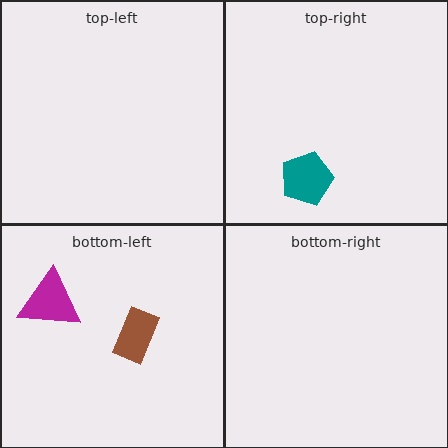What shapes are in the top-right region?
The teal pentagon.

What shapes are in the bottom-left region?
The brown rectangle, the magenta triangle.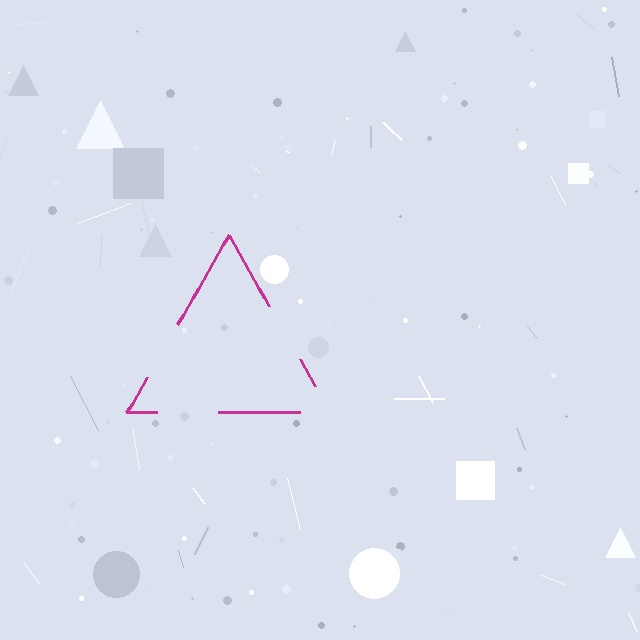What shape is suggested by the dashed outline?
The dashed outline suggests a triangle.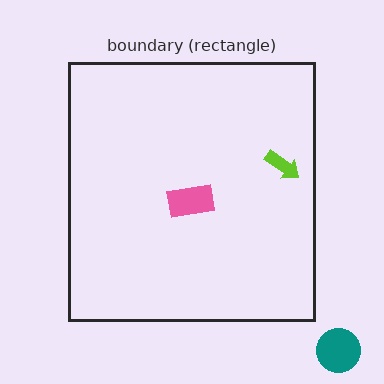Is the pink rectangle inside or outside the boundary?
Inside.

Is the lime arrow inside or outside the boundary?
Inside.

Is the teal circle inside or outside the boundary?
Outside.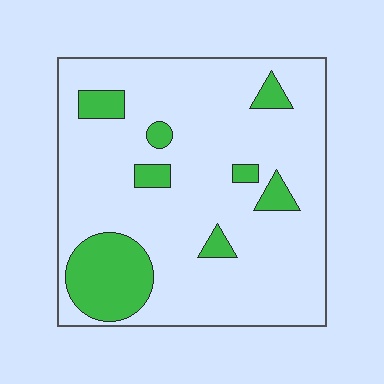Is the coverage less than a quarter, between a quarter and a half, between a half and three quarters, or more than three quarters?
Less than a quarter.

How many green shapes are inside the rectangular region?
8.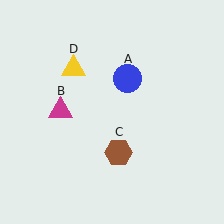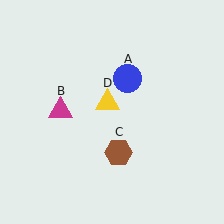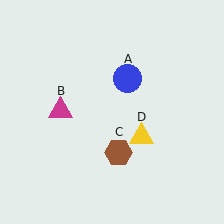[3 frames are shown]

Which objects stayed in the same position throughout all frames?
Blue circle (object A) and magenta triangle (object B) and brown hexagon (object C) remained stationary.